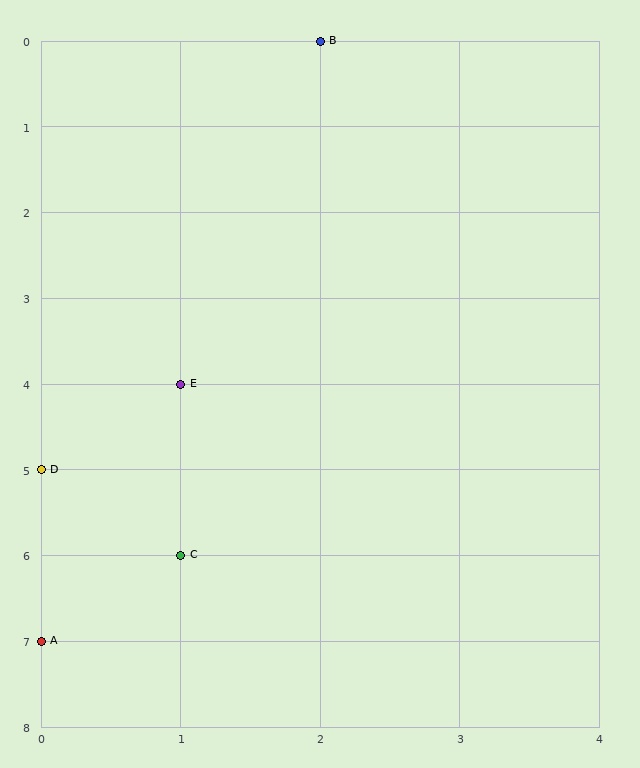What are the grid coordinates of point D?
Point D is at grid coordinates (0, 5).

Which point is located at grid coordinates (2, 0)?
Point B is at (2, 0).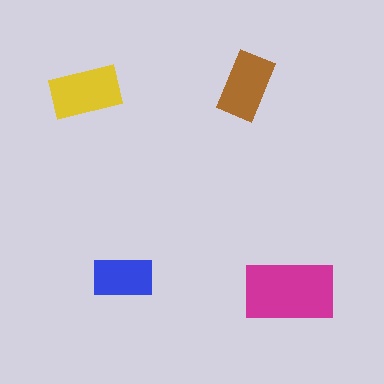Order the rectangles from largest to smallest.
the magenta one, the yellow one, the brown one, the blue one.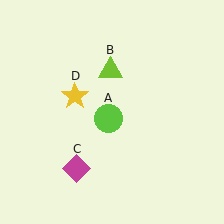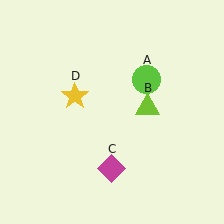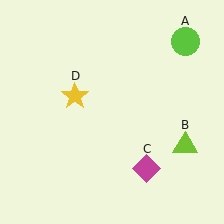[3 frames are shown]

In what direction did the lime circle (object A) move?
The lime circle (object A) moved up and to the right.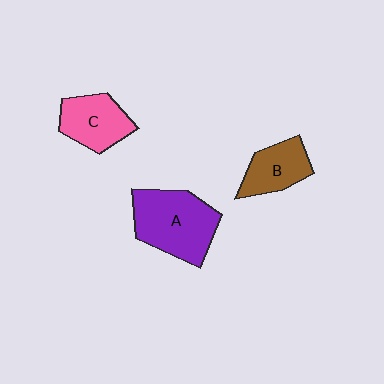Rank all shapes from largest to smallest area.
From largest to smallest: A (purple), C (pink), B (brown).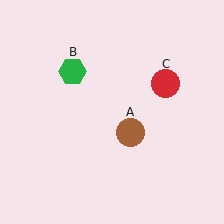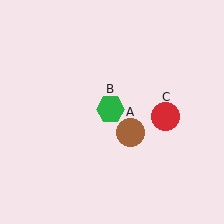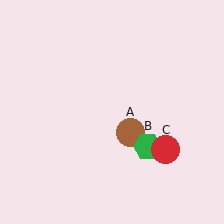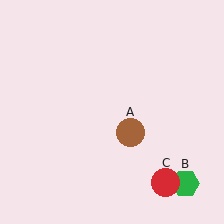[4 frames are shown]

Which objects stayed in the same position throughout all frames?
Brown circle (object A) remained stationary.